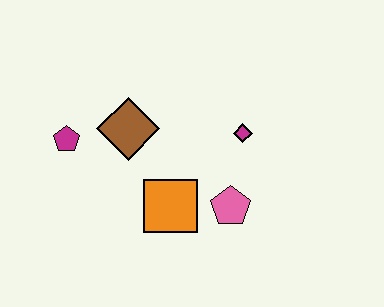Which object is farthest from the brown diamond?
The pink pentagon is farthest from the brown diamond.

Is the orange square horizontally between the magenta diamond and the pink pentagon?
No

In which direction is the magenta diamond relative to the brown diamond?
The magenta diamond is to the right of the brown diamond.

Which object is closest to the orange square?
The pink pentagon is closest to the orange square.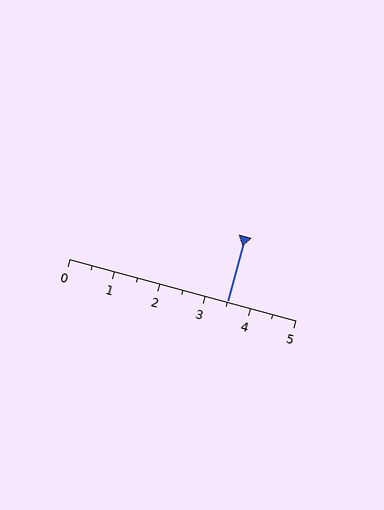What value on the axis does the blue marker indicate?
The marker indicates approximately 3.5.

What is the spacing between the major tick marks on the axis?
The major ticks are spaced 1 apart.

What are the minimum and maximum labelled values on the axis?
The axis runs from 0 to 5.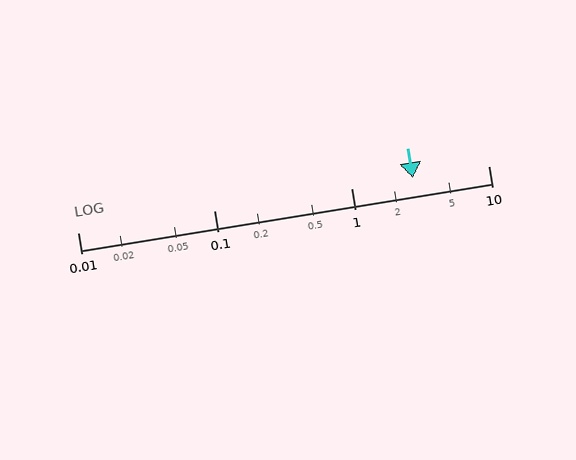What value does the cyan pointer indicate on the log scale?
The pointer indicates approximately 2.8.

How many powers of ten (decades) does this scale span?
The scale spans 3 decades, from 0.01 to 10.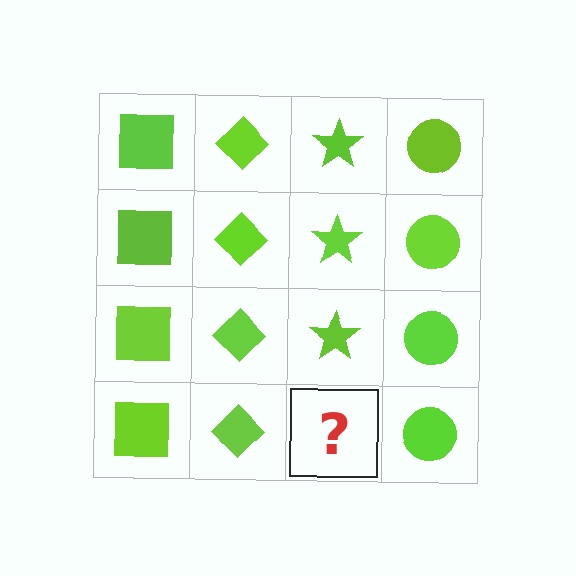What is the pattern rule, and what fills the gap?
The rule is that each column has a consistent shape. The gap should be filled with a lime star.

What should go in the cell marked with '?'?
The missing cell should contain a lime star.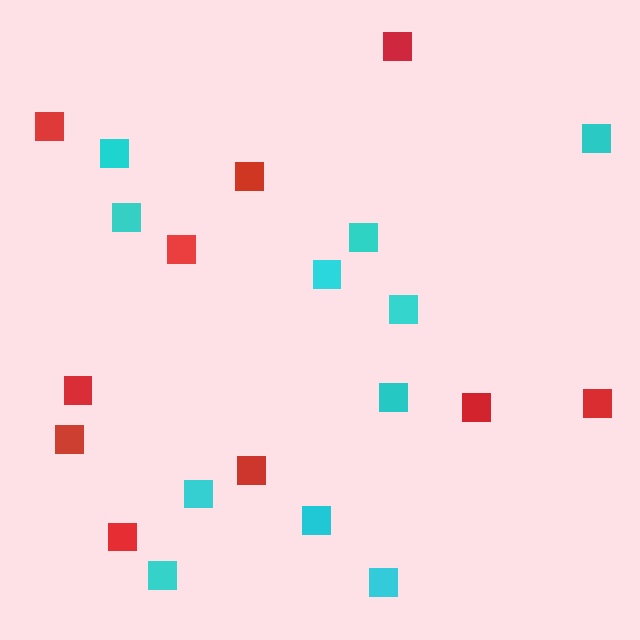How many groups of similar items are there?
There are 2 groups: one group of red squares (10) and one group of cyan squares (11).